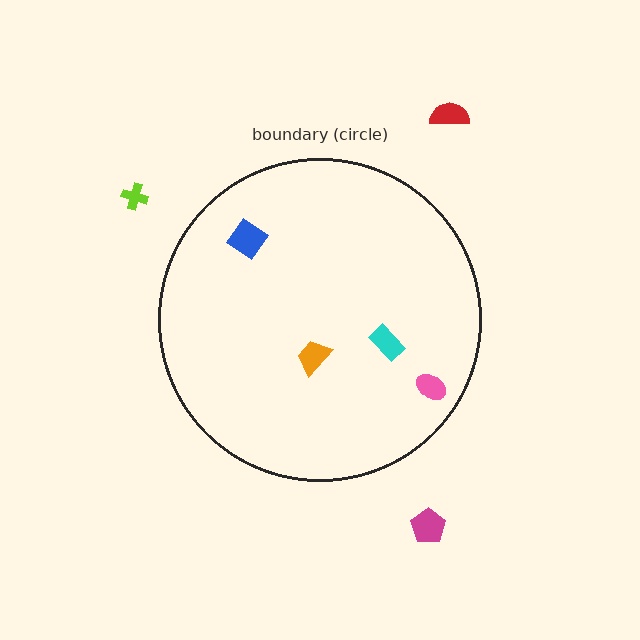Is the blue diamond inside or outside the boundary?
Inside.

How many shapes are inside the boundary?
4 inside, 3 outside.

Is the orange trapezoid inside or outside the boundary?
Inside.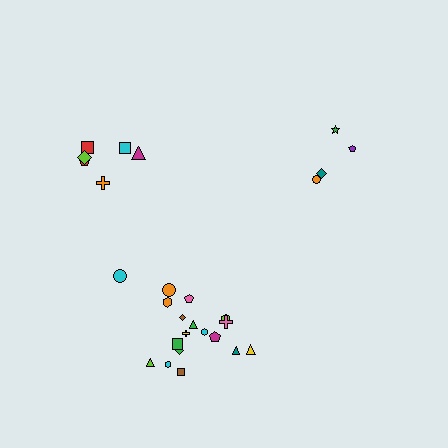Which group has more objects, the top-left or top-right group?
The top-left group.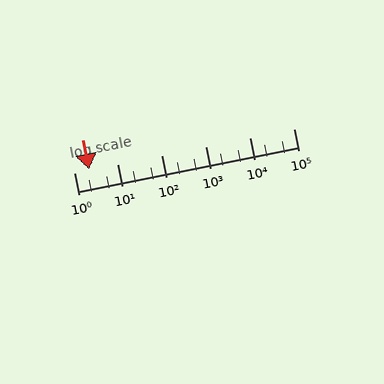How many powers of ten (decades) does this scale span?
The scale spans 5 decades, from 1 to 100000.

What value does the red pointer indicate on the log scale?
The pointer indicates approximately 2.2.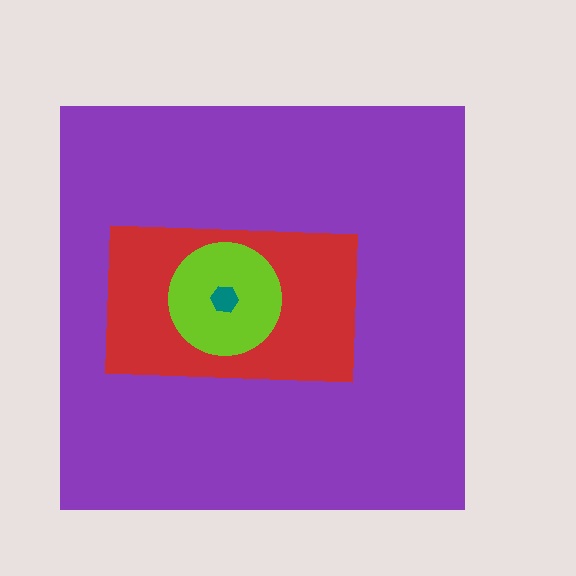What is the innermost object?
The teal hexagon.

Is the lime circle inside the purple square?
Yes.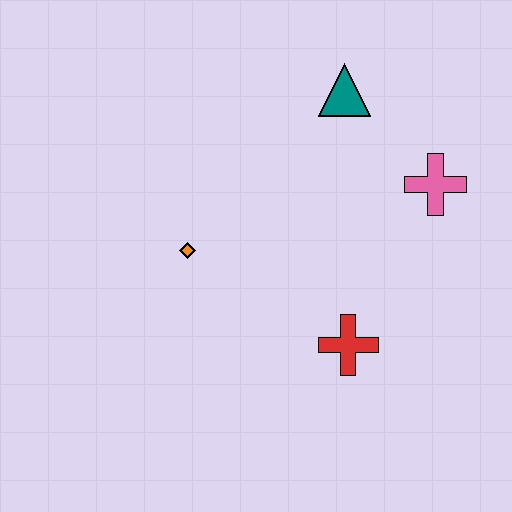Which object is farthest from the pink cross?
The orange diamond is farthest from the pink cross.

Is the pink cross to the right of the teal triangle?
Yes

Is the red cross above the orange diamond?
No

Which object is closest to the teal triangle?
The pink cross is closest to the teal triangle.